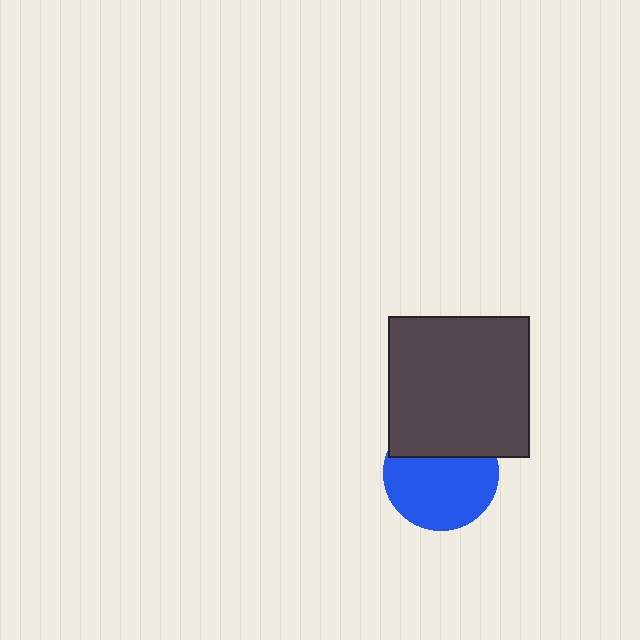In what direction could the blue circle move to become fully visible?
The blue circle could move down. That would shift it out from behind the dark gray square entirely.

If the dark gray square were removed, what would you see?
You would see the complete blue circle.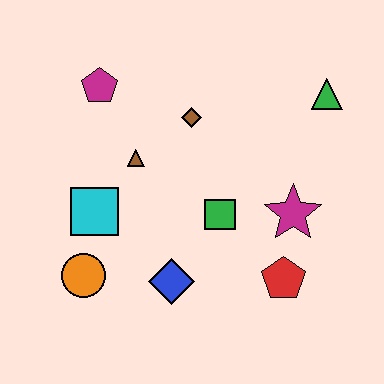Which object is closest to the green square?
The magenta star is closest to the green square.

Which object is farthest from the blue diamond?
The green triangle is farthest from the blue diamond.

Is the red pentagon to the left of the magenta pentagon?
No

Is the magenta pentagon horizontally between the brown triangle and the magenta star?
No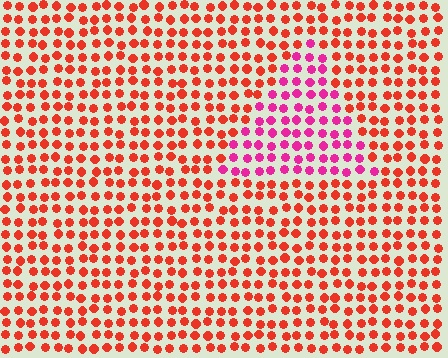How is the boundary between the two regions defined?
The boundary is defined purely by a slight shift in hue (about 43 degrees). Spacing, size, and orientation are identical on both sides.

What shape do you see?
I see a triangle.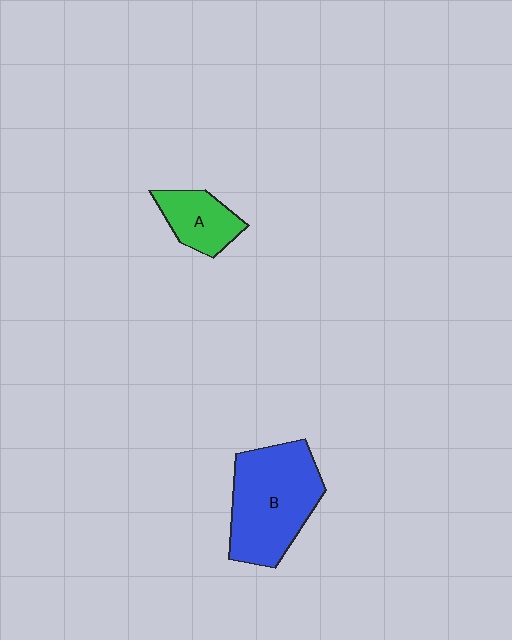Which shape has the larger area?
Shape B (blue).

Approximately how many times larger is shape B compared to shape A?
Approximately 2.3 times.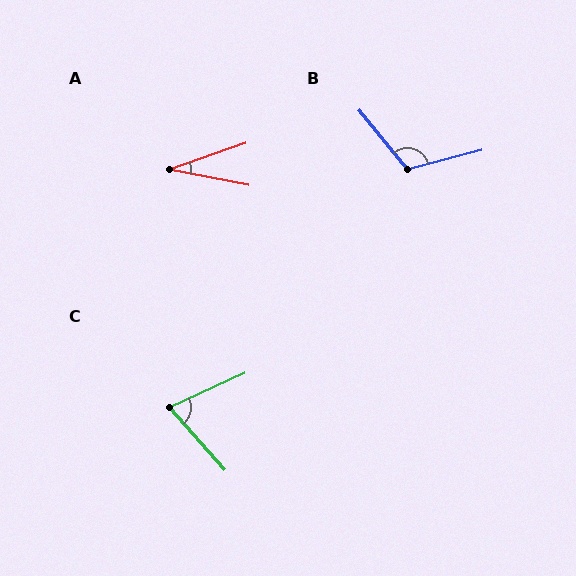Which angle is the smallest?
A, at approximately 30 degrees.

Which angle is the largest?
B, at approximately 114 degrees.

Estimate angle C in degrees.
Approximately 73 degrees.